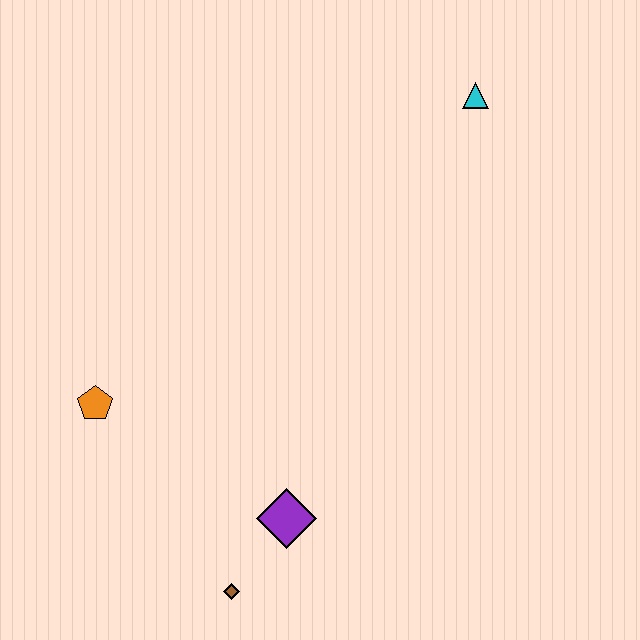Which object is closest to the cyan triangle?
The purple diamond is closest to the cyan triangle.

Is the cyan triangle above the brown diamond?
Yes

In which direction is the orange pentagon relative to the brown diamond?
The orange pentagon is above the brown diamond.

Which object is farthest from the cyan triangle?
The brown diamond is farthest from the cyan triangle.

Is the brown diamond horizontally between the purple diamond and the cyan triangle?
No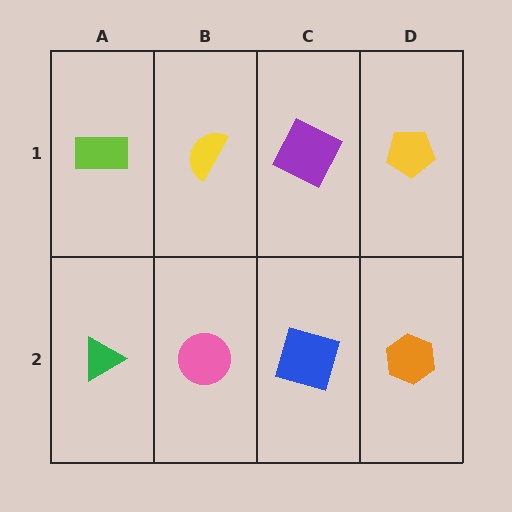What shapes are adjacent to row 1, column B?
A pink circle (row 2, column B), a lime rectangle (row 1, column A), a purple square (row 1, column C).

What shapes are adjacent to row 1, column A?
A green triangle (row 2, column A), a yellow semicircle (row 1, column B).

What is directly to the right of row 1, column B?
A purple square.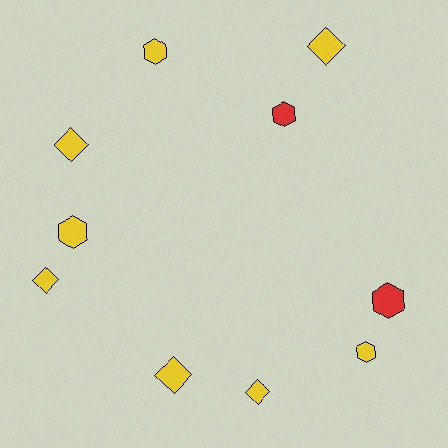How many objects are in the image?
There are 10 objects.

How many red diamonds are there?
There are no red diamonds.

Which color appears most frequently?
Yellow, with 8 objects.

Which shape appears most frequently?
Hexagon, with 5 objects.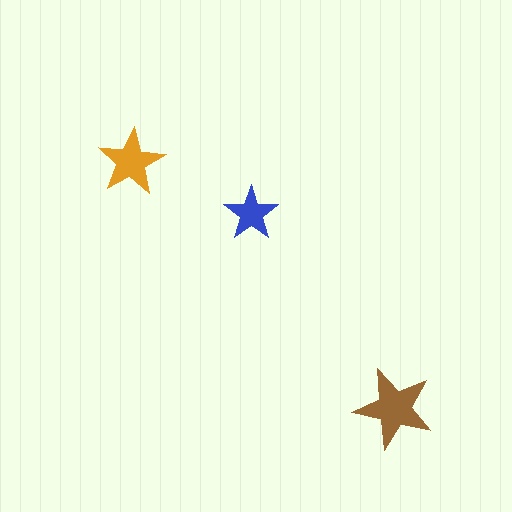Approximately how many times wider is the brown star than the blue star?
About 1.5 times wider.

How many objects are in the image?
There are 3 objects in the image.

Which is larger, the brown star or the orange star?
The brown one.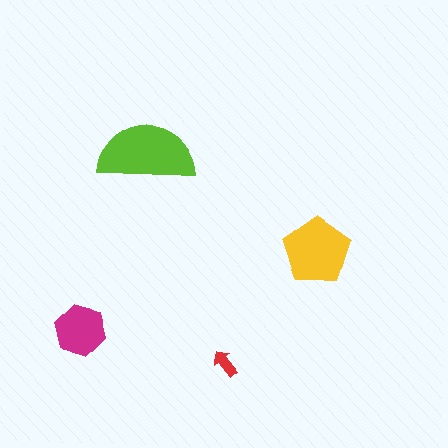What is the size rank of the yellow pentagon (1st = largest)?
2nd.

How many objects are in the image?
There are 4 objects in the image.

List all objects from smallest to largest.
The red arrow, the magenta hexagon, the yellow pentagon, the lime semicircle.